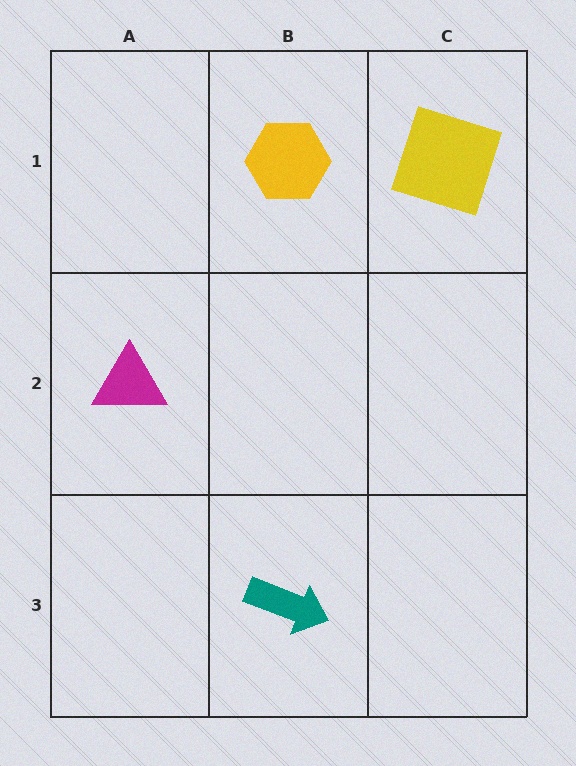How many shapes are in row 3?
1 shape.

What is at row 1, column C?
A yellow square.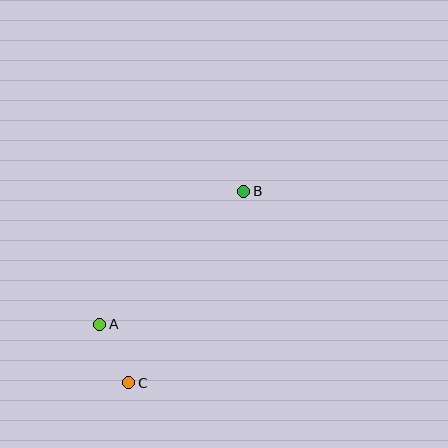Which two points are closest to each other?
Points A and C are closest to each other.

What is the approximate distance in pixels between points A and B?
The distance between A and B is approximately 196 pixels.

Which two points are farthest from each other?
Points B and C are farthest from each other.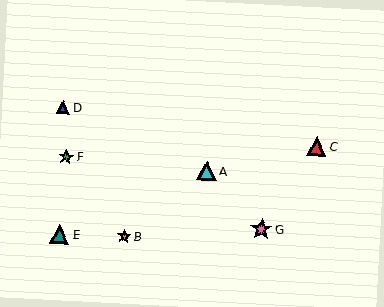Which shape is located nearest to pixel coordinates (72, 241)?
The teal triangle (labeled E) at (60, 234) is nearest to that location.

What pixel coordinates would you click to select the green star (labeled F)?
Click at (66, 157) to select the green star F.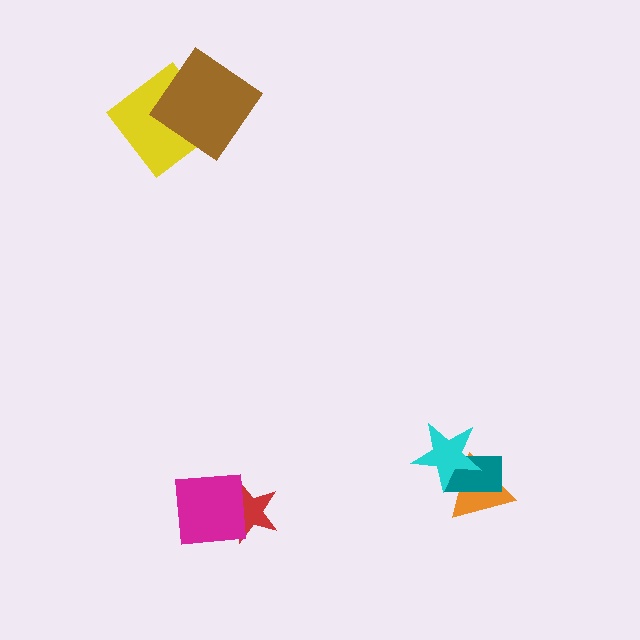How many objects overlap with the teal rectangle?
2 objects overlap with the teal rectangle.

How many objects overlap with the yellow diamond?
1 object overlaps with the yellow diamond.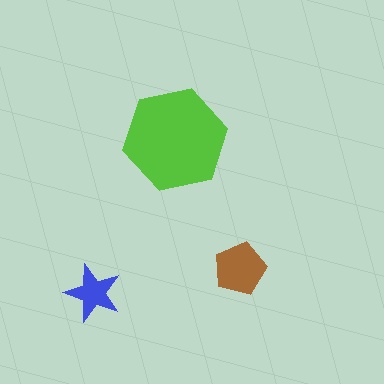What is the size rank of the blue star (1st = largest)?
3rd.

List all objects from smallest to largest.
The blue star, the brown pentagon, the lime hexagon.